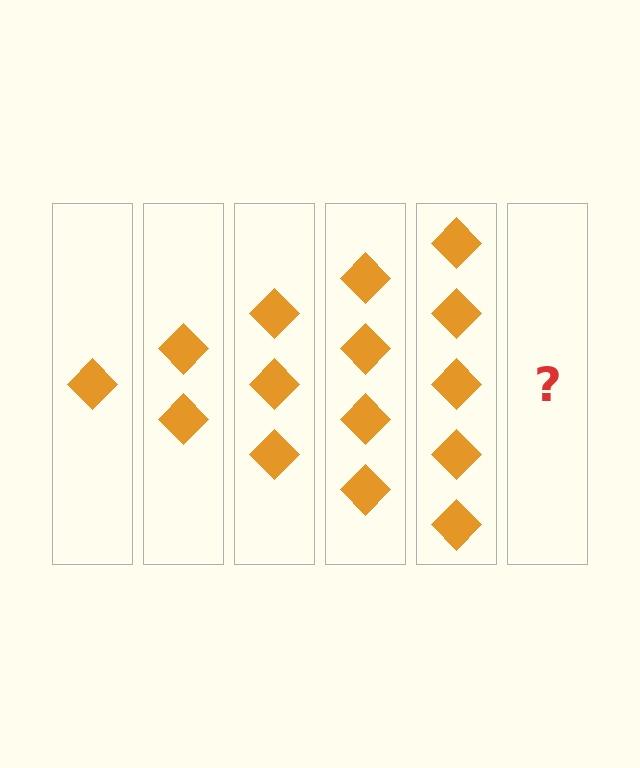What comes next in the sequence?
The next element should be 6 diamonds.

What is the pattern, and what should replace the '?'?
The pattern is that each step adds one more diamond. The '?' should be 6 diamonds.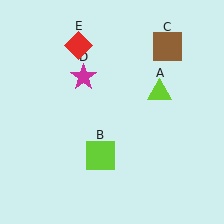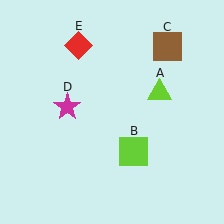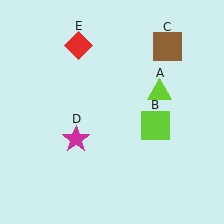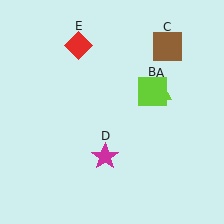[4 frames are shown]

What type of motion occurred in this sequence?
The lime square (object B), magenta star (object D) rotated counterclockwise around the center of the scene.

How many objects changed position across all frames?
2 objects changed position: lime square (object B), magenta star (object D).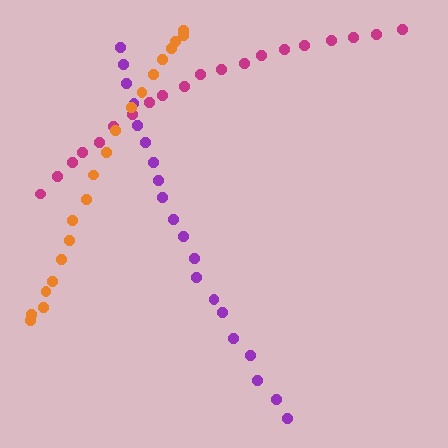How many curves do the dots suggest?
There are 3 distinct paths.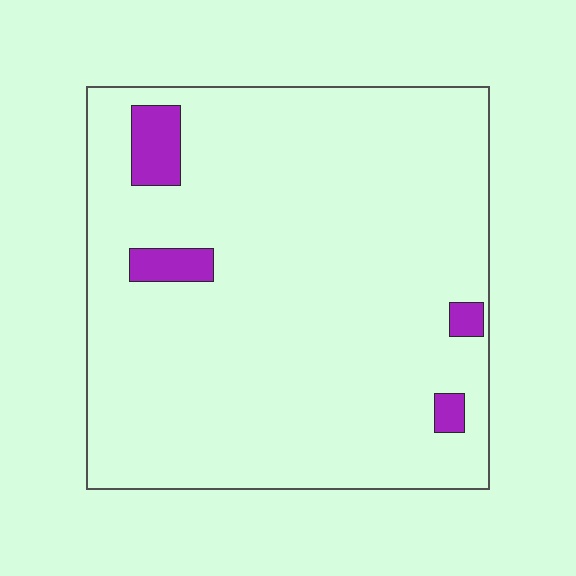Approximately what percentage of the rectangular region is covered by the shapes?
Approximately 5%.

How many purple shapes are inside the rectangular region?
4.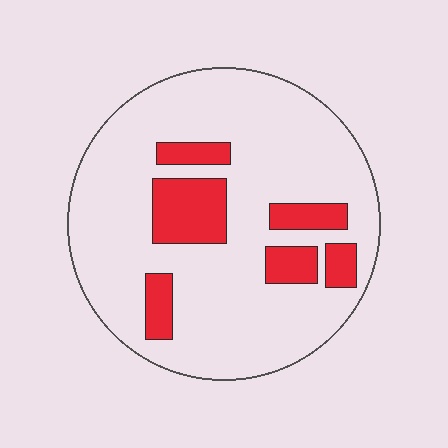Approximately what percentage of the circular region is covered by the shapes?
Approximately 20%.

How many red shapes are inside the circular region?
6.